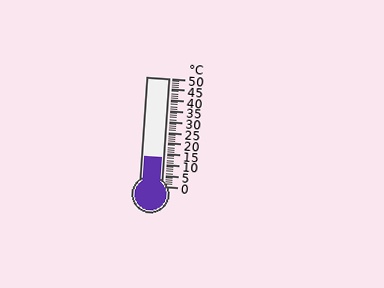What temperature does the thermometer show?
The thermometer shows approximately 13°C.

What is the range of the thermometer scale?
The thermometer scale ranges from 0°C to 50°C.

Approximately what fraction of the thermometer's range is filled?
The thermometer is filled to approximately 25% of its range.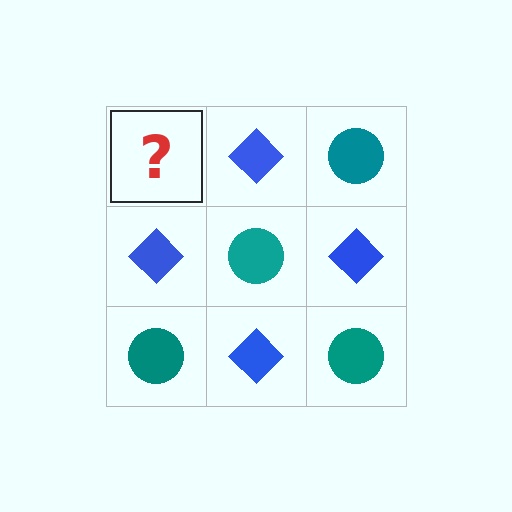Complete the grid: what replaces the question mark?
The question mark should be replaced with a teal circle.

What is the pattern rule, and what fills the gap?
The rule is that it alternates teal circle and blue diamond in a checkerboard pattern. The gap should be filled with a teal circle.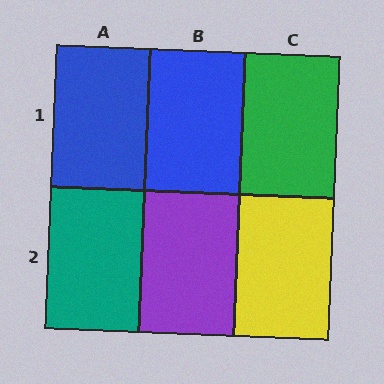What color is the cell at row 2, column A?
Teal.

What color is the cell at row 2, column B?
Purple.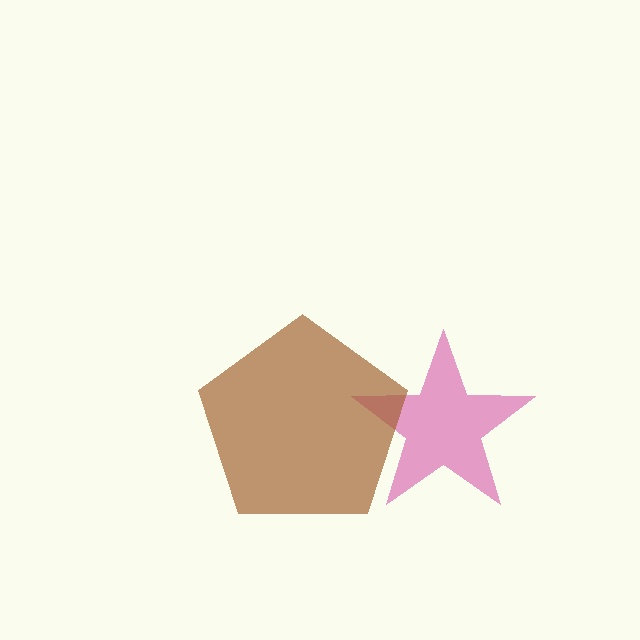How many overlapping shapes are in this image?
There are 2 overlapping shapes in the image.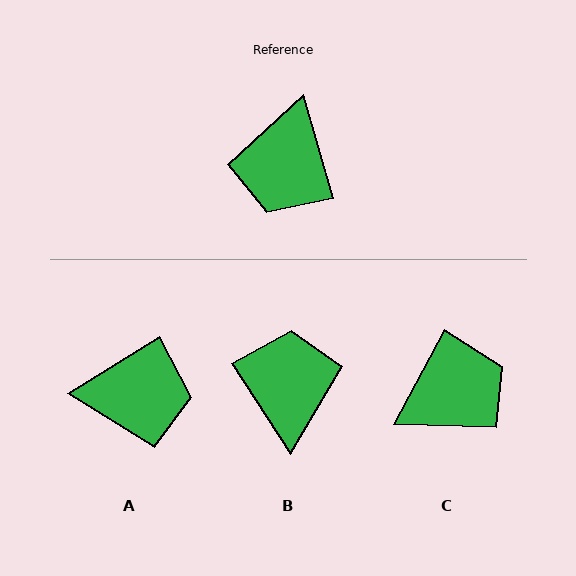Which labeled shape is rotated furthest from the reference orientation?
B, about 163 degrees away.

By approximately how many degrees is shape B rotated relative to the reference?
Approximately 163 degrees clockwise.